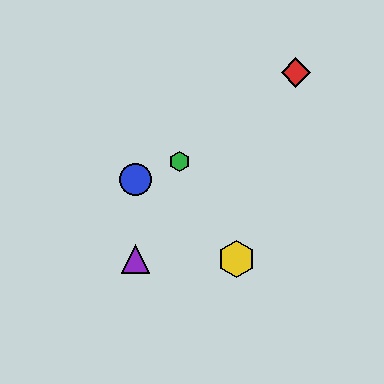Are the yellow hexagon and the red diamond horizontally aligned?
No, the yellow hexagon is at y≈259 and the red diamond is at y≈73.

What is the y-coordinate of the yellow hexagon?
The yellow hexagon is at y≈259.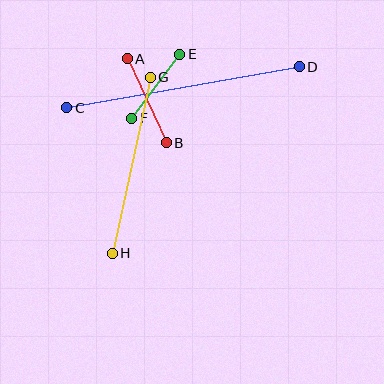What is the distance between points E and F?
The distance is approximately 80 pixels.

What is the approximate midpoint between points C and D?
The midpoint is at approximately (183, 87) pixels.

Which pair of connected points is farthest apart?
Points C and D are farthest apart.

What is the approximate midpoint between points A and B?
The midpoint is at approximately (147, 101) pixels.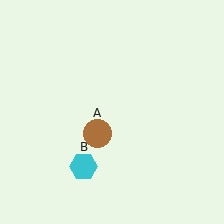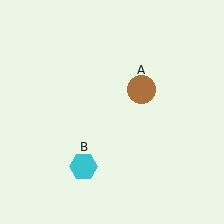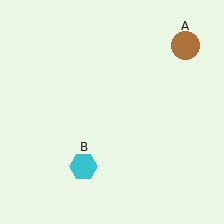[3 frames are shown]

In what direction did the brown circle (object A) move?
The brown circle (object A) moved up and to the right.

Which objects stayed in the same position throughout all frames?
Cyan hexagon (object B) remained stationary.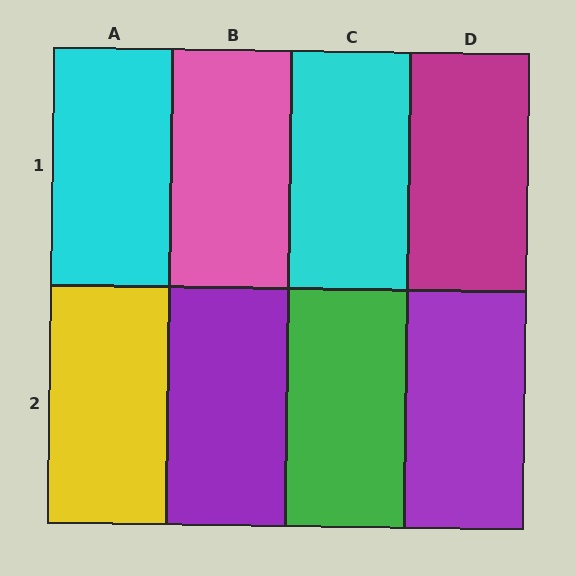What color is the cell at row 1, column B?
Pink.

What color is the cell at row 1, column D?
Magenta.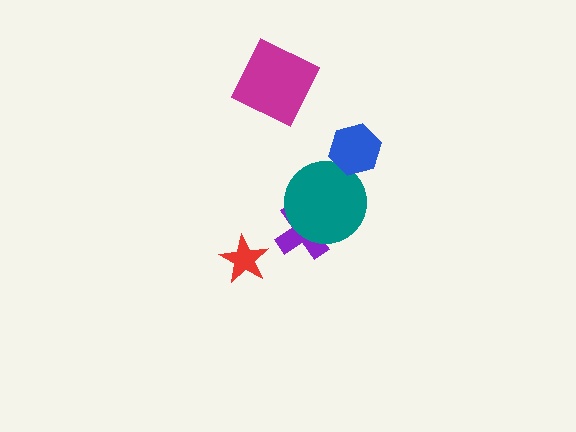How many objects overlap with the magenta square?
0 objects overlap with the magenta square.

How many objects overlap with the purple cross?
1 object overlaps with the purple cross.